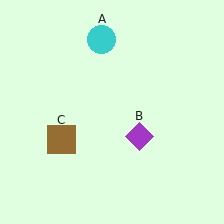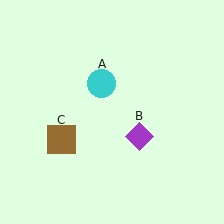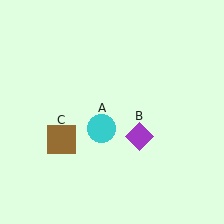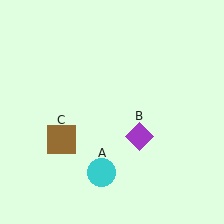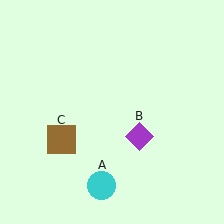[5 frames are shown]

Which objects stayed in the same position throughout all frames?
Purple diamond (object B) and brown square (object C) remained stationary.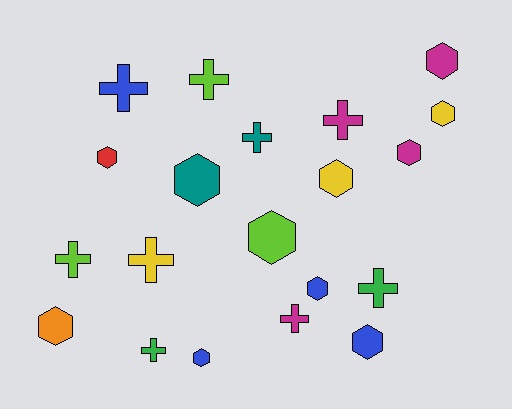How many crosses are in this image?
There are 9 crosses.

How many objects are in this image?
There are 20 objects.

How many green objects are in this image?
There are 2 green objects.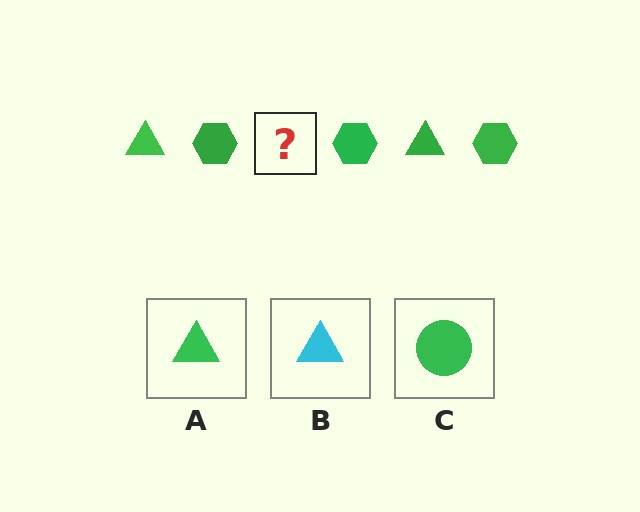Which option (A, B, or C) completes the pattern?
A.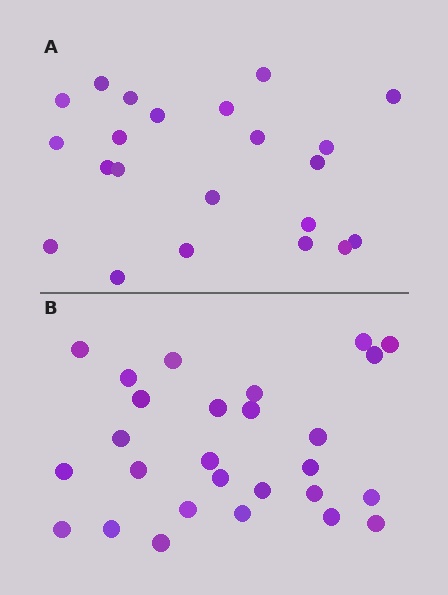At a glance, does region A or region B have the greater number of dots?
Region B (the bottom region) has more dots.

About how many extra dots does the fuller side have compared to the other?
Region B has about 5 more dots than region A.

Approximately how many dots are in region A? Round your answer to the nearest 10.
About 20 dots. (The exact count is 22, which rounds to 20.)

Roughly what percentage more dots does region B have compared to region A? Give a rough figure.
About 25% more.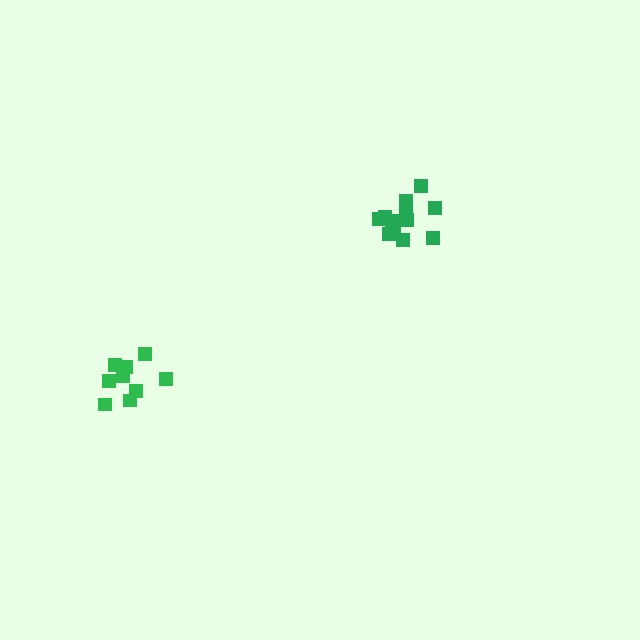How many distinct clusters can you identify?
There are 2 distinct clusters.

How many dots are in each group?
Group 1: 15 dots, Group 2: 9 dots (24 total).